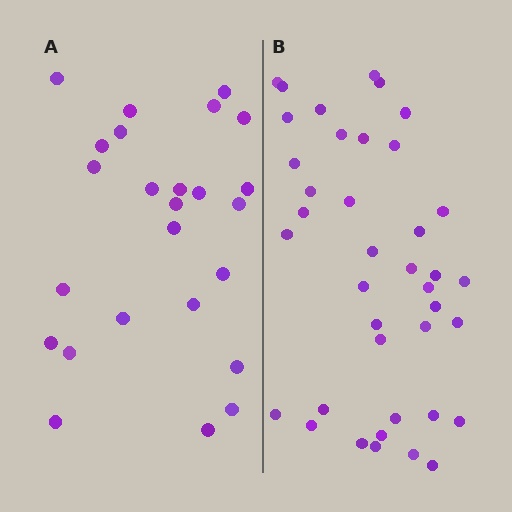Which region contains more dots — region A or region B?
Region B (the right region) has more dots.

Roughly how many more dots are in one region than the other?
Region B has approximately 15 more dots than region A.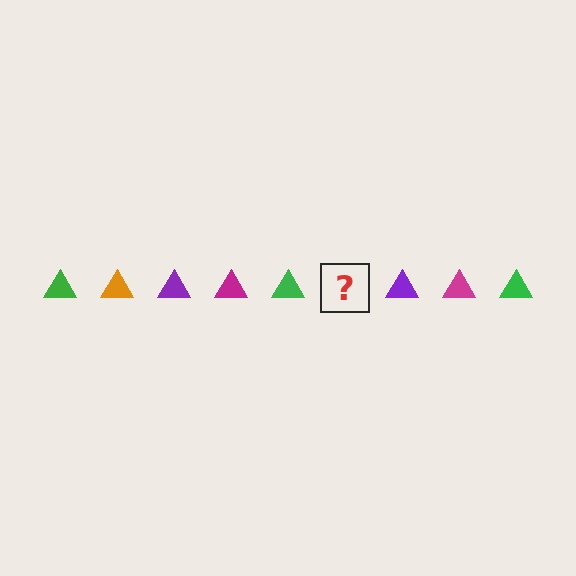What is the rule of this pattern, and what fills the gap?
The rule is that the pattern cycles through green, orange, purple, magenta triangles. The gap should be filled with an orange triangle.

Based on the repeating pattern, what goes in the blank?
The blank should be an orange triangle.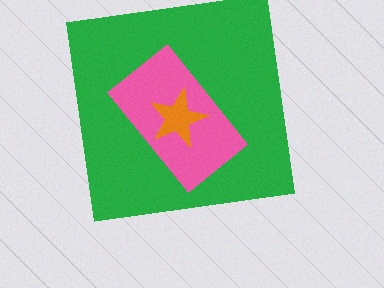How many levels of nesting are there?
3.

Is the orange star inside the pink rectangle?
Yes.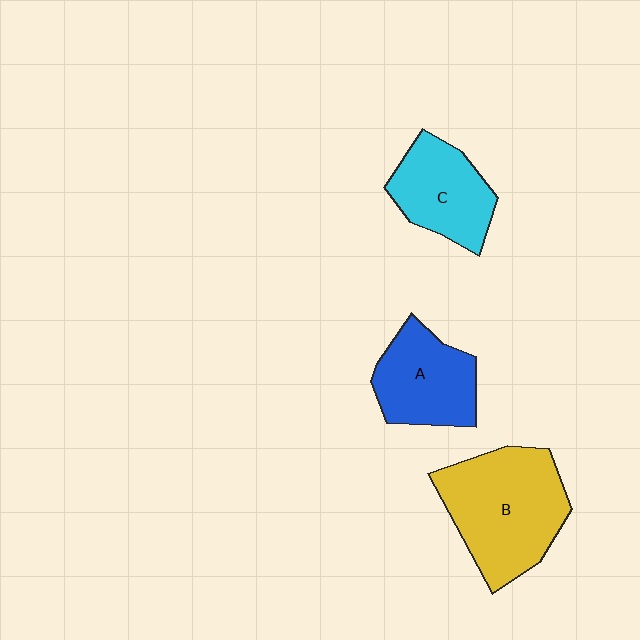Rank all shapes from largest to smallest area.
From largest to smallest: B (yellow), A (blue), C (cyan).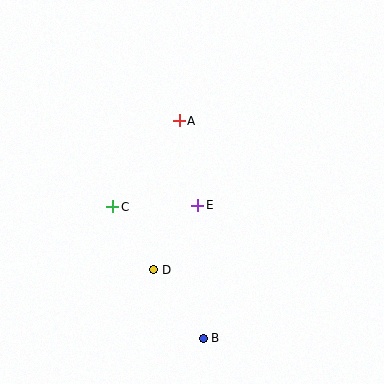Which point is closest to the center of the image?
Point E at (198, 205) is closest to the center.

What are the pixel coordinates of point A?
Point A is at (179, 121).